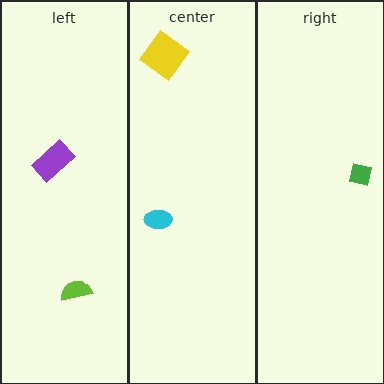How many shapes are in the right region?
1.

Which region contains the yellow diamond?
The center region.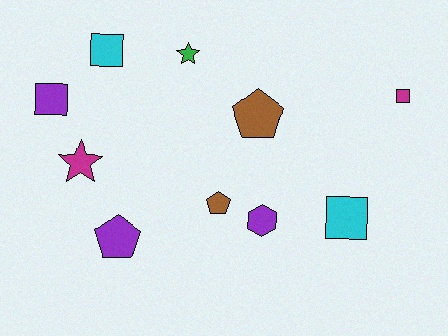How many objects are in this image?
There are 10 objects.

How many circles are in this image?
There are no circles.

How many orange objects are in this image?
There are no orange objects.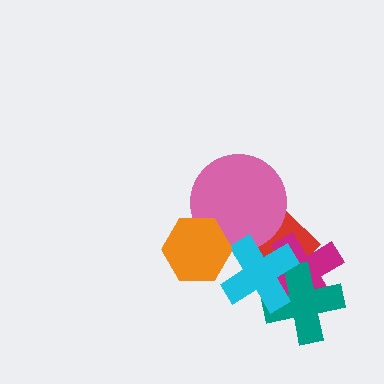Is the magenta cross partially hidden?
Yes, it is partially covered by another shape.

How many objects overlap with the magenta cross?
3 objects overlap with the magenta cross.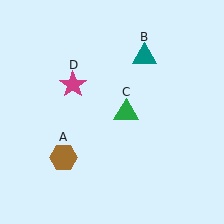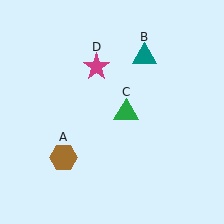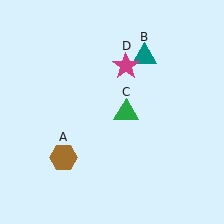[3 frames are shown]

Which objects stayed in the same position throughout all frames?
Brown hexagon (object A) and teal triangle (object B) and green triangle (object C) remained stationary.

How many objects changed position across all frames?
1 object changed position: magenta star (object D).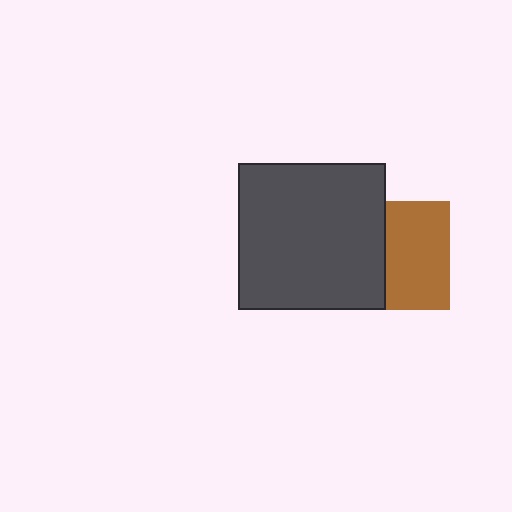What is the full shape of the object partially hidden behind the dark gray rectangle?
The partially hidden object is a brown square.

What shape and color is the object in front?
The object in front is a dark gray rectangle.